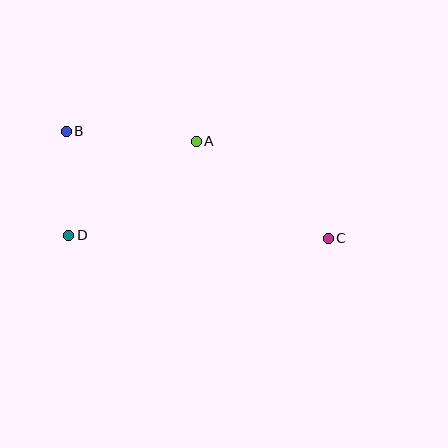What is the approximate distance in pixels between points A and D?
The distance between A and D is approximately 159 pixels.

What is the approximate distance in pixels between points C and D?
The distance between C and D is approximately 260 pixels.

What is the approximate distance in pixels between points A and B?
The distance between A and B is approximately 130 pixels.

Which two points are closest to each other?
Points B and D are closest to each other.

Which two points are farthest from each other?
Points B and C are farthest from each other.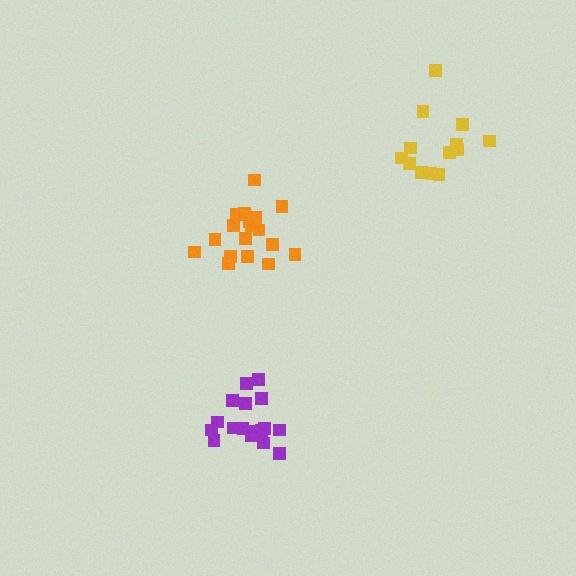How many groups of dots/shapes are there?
There are 3 groups.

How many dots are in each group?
Group 1: 17 dots, Group 2: 18 dots, Group 3: 13 dots (48 total).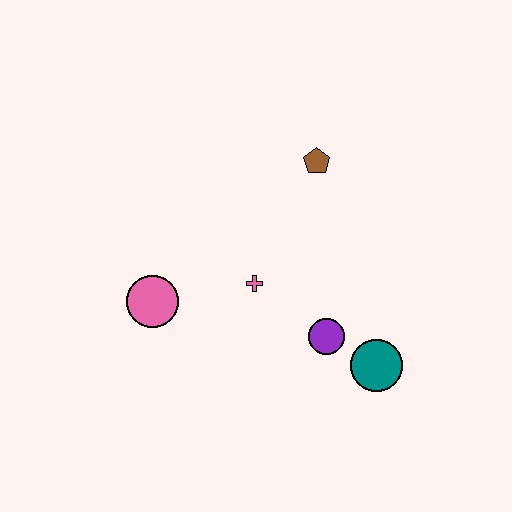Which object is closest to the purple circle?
The teal circle is closest to the purple circle.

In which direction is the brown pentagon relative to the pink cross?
The brown pentagon is above the pink cross.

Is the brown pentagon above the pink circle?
Yes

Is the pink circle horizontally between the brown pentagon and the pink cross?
No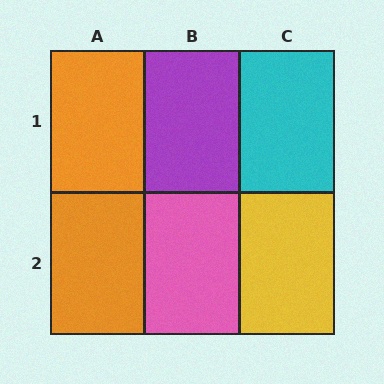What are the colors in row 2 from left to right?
Orange, pink, yellow.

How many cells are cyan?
1 cell is cyan.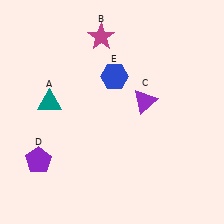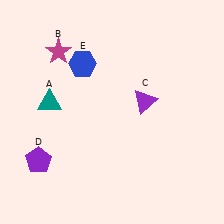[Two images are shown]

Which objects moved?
The objects that moved are: the magenta star (B), the blue hexagon (E).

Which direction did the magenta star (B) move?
The magenta star (B) moved left.